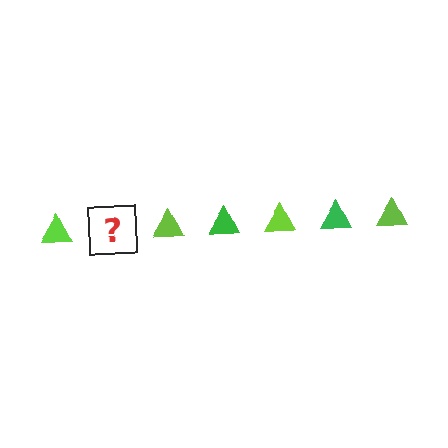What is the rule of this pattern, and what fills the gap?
The rule is that the pattern cycles through lime, green triangles. The gap should be filled with a green triangle.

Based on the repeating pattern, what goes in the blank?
The blank should be a green triangle.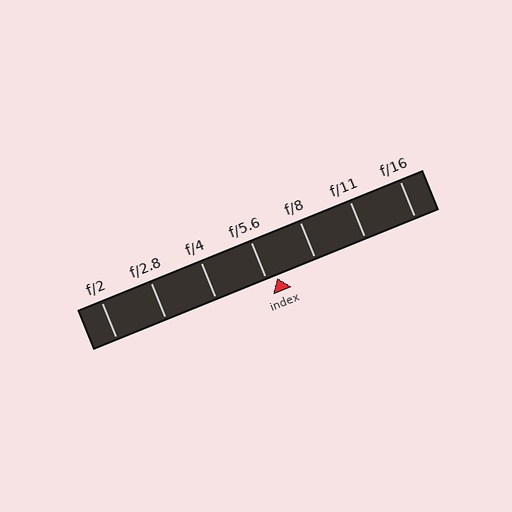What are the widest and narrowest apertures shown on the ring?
The widest aperture shown is f/2 and the narrowest is f/16.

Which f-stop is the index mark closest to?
The index mark is closest to f/5.6.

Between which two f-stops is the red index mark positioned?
The index mark is between f/5.6 and f/8.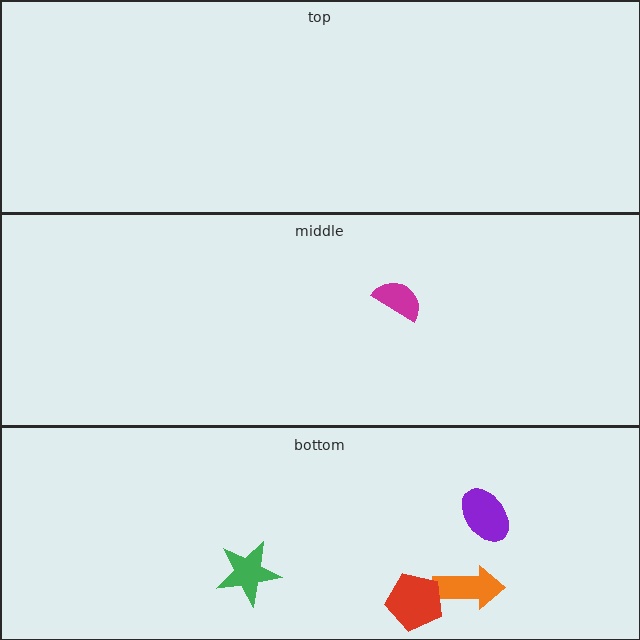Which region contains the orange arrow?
The bottom region.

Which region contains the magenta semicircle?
The middle region.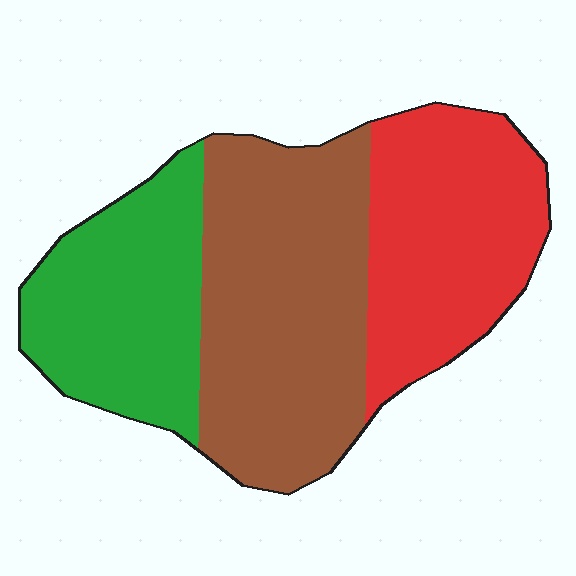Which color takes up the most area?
Brown, at roughly 40%.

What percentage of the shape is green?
Green covers about 25% of the shape.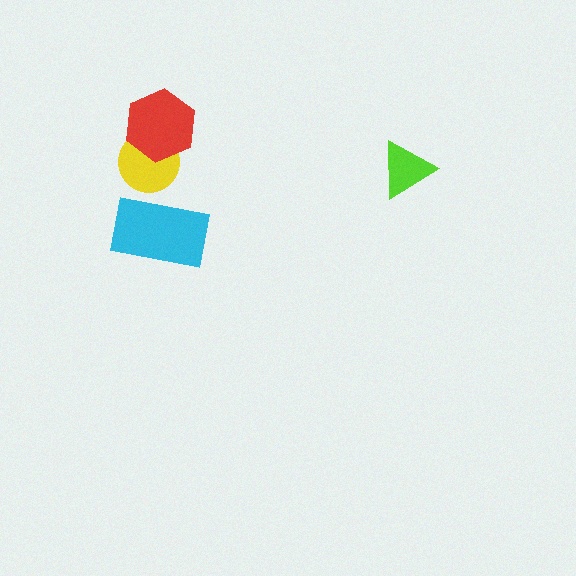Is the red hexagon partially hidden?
No, no other shape covers it.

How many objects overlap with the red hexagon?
1 object overlaps with the red hexagon.